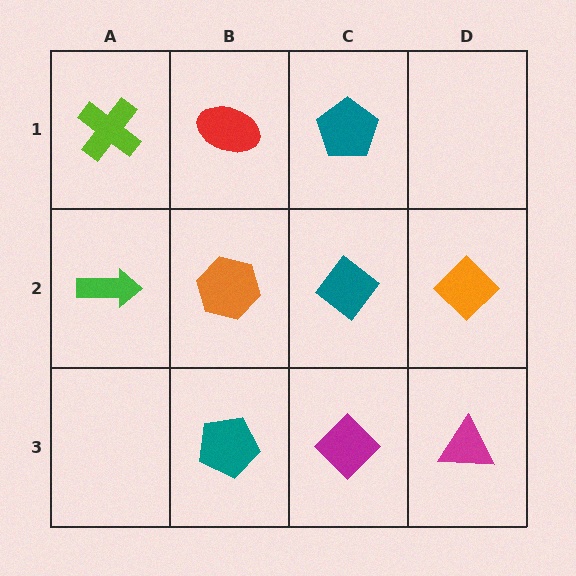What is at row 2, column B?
An orange hexagon.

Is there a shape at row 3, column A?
No, that cell is empty.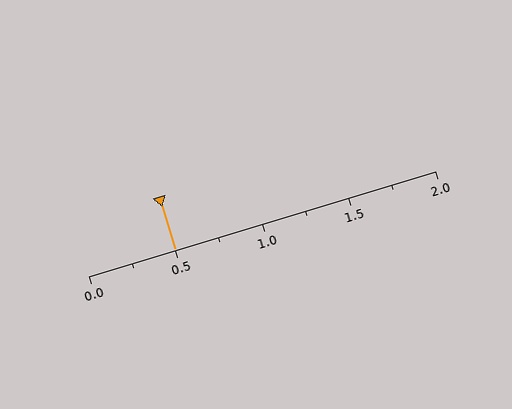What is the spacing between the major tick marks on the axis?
The major ticks are spaced 0.5 apart.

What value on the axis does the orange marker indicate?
The marker indicates approximately 0.5.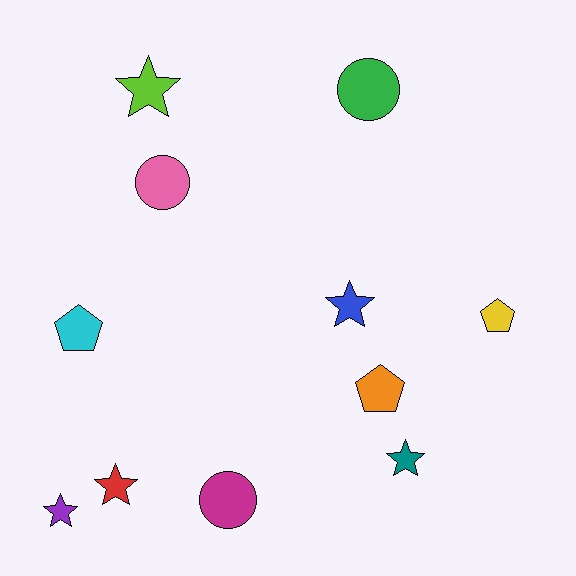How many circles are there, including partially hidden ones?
There are 3 circles.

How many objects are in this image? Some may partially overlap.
There are 11 objects.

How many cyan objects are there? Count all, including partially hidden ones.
There is 1 cyan object.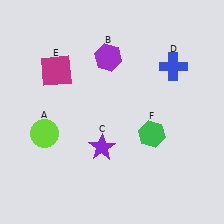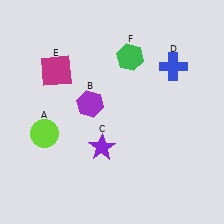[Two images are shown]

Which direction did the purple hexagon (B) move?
The purple hexagon (B) moved down.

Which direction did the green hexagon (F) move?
The green hexagon (F) moved up.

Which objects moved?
The objects that moved are: the purple hexagon (B), the green hexagon (F).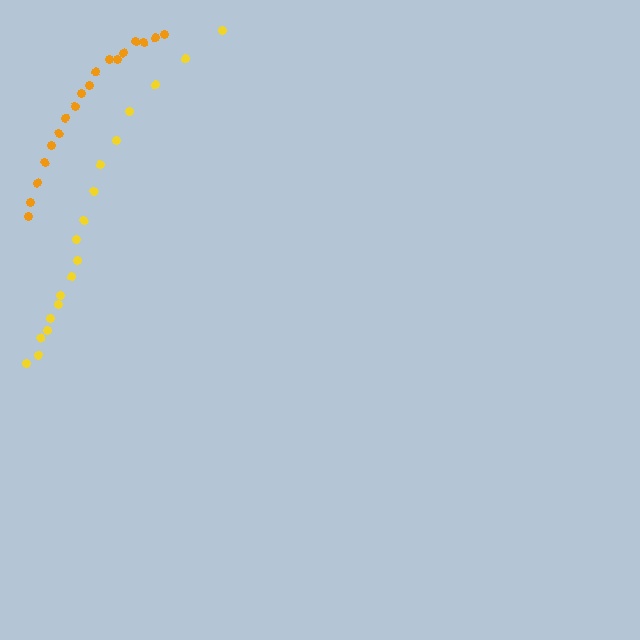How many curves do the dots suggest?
There are 2 distinct paths.